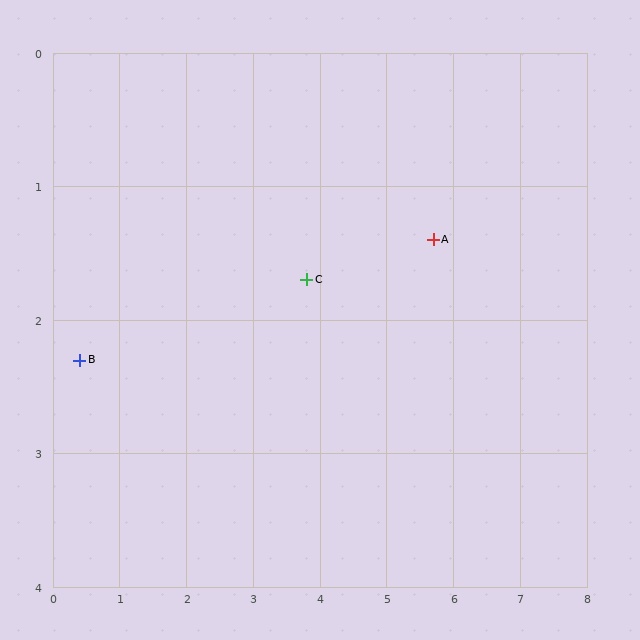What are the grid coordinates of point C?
Point C is at approximately (3.8, 1.7).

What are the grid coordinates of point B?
Point B is at approximately (0.4, 2.3).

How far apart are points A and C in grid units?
Points A and C are about 1.9 grid units apart.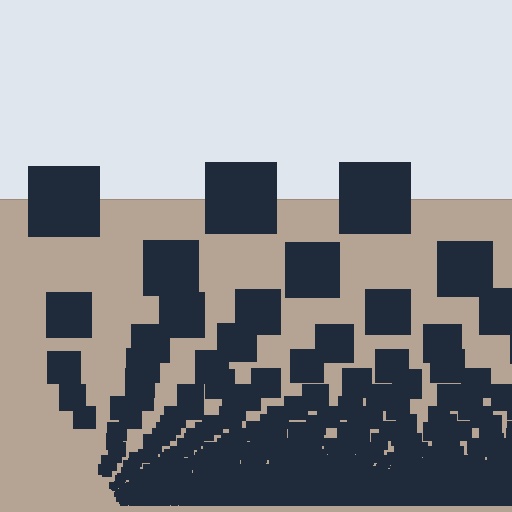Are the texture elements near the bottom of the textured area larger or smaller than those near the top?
Smaller. The gradient is inverted — elements near the bottom are smaller and denser.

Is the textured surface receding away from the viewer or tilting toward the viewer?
The surface appears to tilt toward the viewer. Texture elements get larger and sparser toward the top.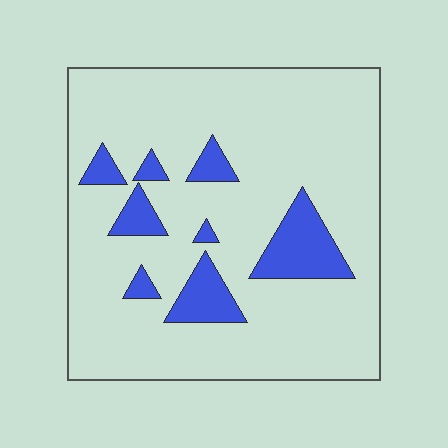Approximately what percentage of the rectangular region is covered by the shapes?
Approximately 15%.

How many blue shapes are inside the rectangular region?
8.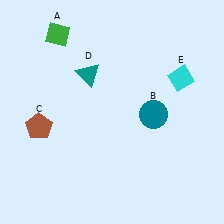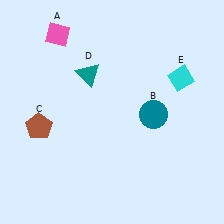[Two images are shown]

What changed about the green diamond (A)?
In Image 1, A is green. In Image 2, it changed to pink.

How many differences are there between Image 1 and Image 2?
There is 1 difference between the two images.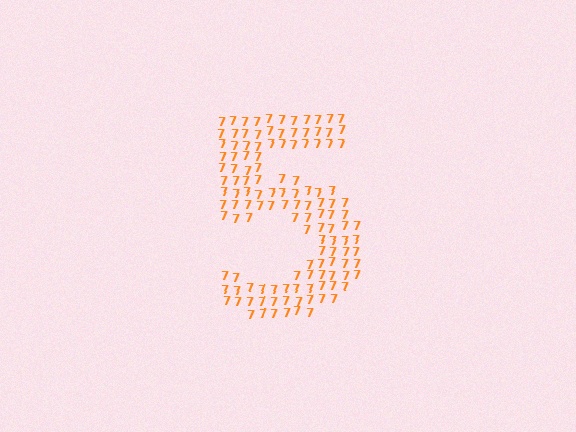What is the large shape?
The large shape is the digit 5.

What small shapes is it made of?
It is made of small digit 7's.